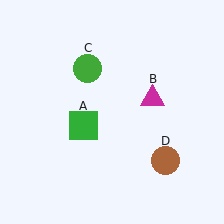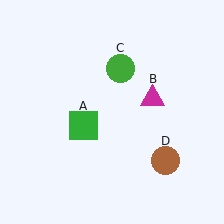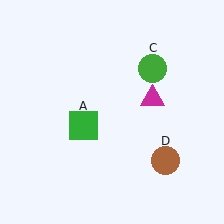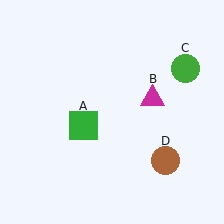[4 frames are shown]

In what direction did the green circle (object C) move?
The green circle (object C) moved right.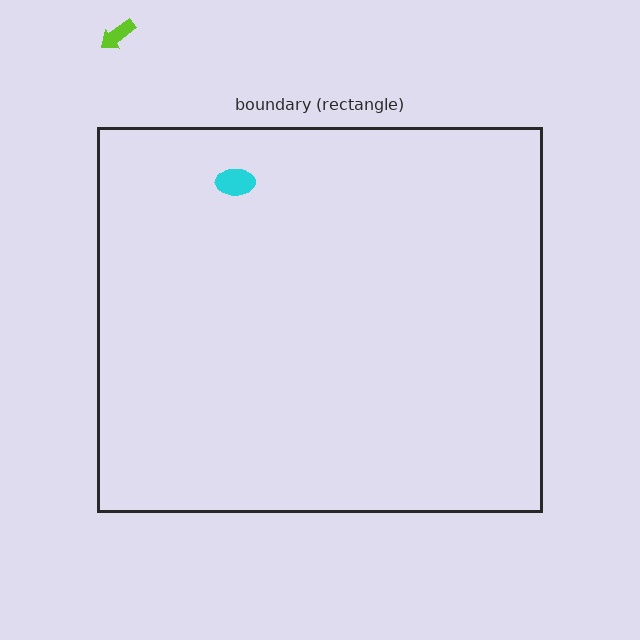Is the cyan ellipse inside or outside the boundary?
Inside.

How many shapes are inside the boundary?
1 inside, 1 outside.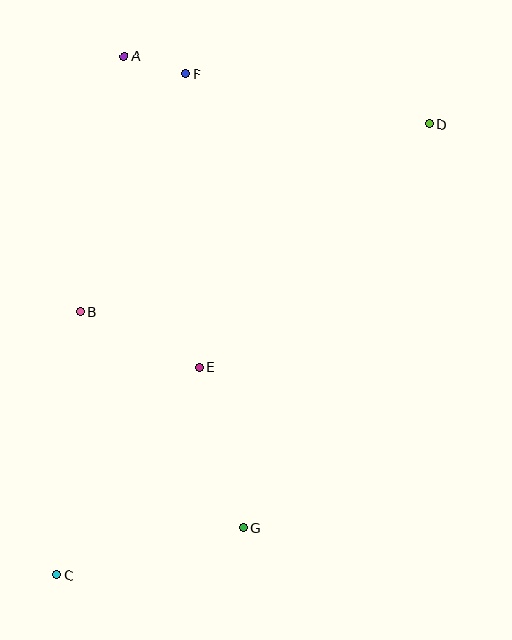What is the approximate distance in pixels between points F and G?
The distance between F and G is approximately 457 pixels.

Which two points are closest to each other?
Points A and F are closest to each other.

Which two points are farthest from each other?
Points C and D are farthest from each other.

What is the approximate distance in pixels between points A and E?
The distance between A and E is approximately 320 pixels.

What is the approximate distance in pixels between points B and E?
The distance between B and E is approximately 131 pixels.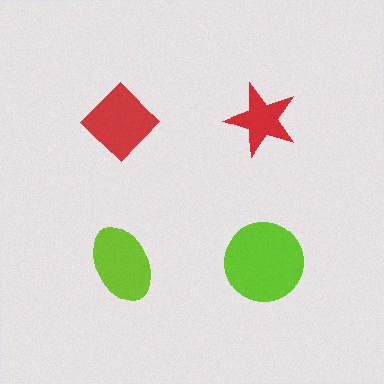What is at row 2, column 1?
A lime ellipse.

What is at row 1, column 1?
A red diamond.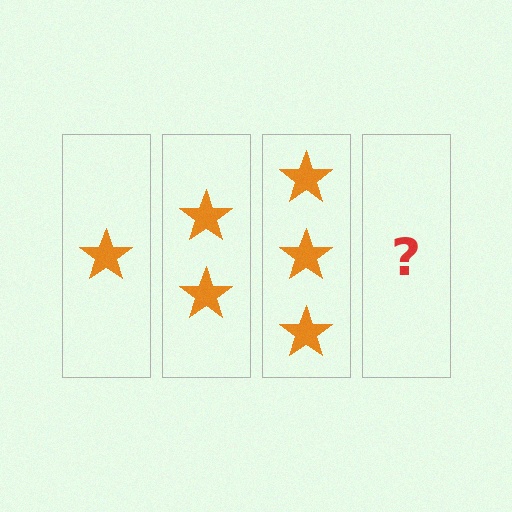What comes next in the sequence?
The next element should be 4 stars.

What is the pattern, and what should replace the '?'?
The pattern is that each step adds one more star. The '?' should be 4 stars.